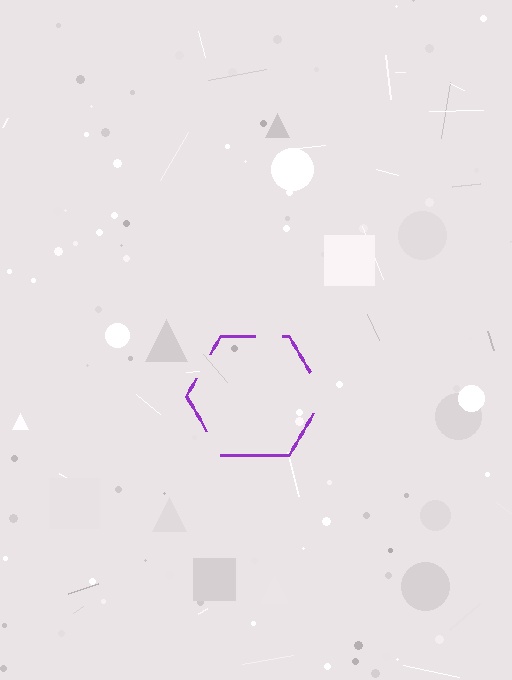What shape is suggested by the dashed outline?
The dashed outline suggests a hexagon.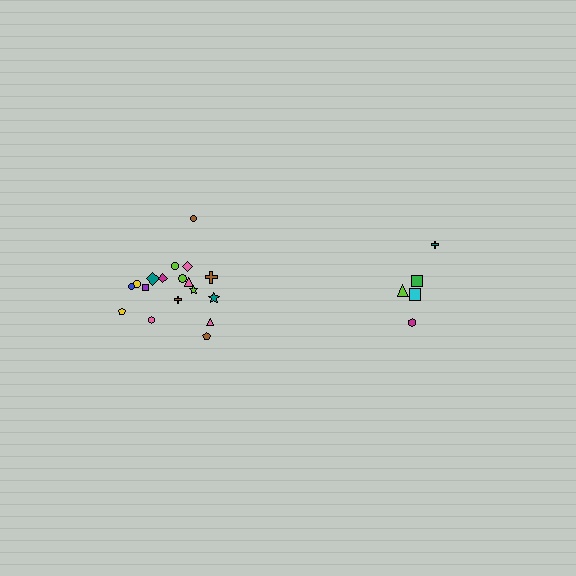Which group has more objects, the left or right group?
The left group.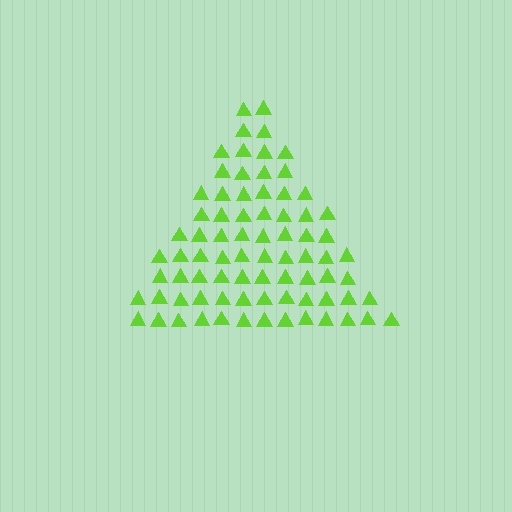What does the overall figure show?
The overall figure shows a triangle.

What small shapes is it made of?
It is made of small triangles.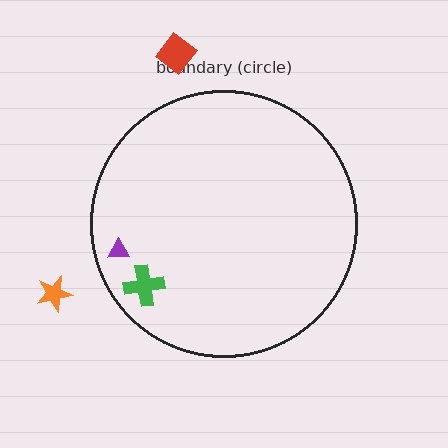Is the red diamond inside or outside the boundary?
Outside.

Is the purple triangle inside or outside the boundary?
Inside.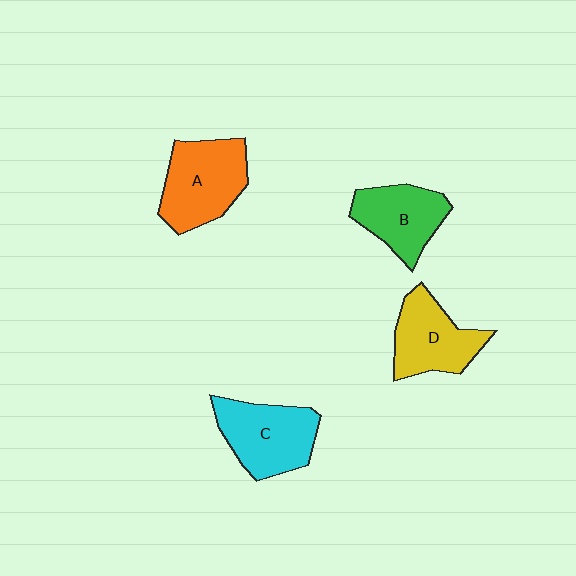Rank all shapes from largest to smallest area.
From largest to smallest: A (orange), C (cyan), D (yellow), B (green).